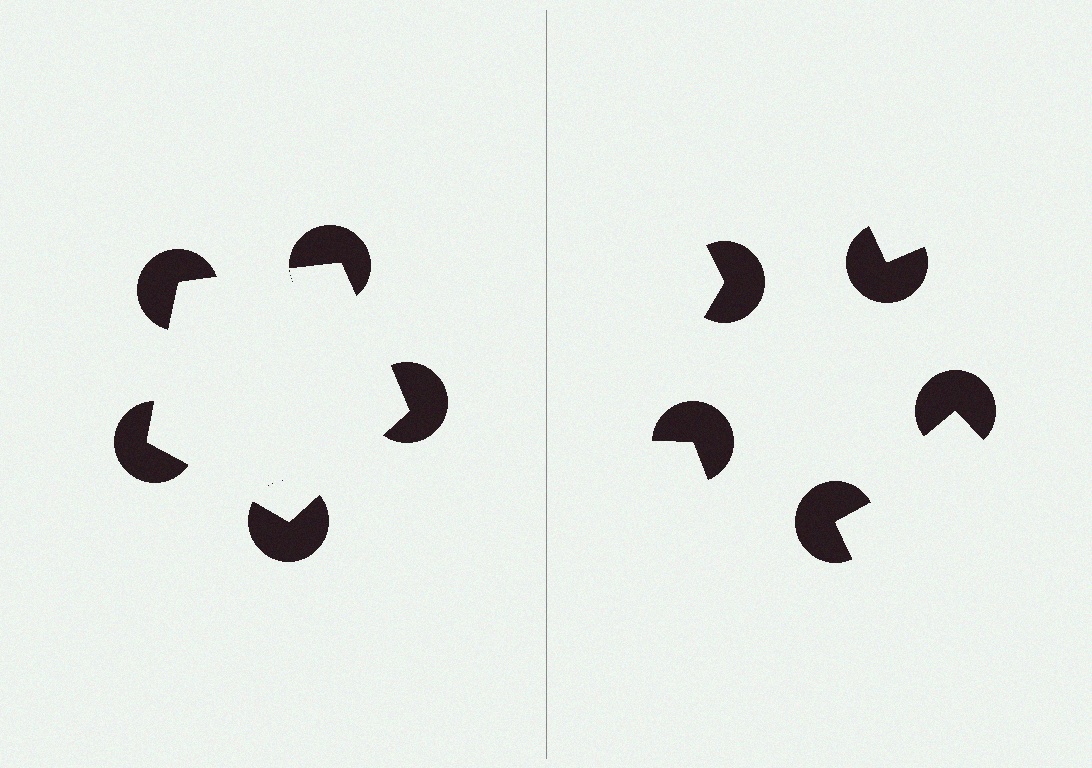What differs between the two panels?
The pac-man discs are positioned identically on both sides; only the wedge orientations differ. On the left they align to a pentagon; on the right they are misaligned.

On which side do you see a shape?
An illusory pentagon appears on the left side. On the right side the wedge cuts are rotated, so no coherent shape forms.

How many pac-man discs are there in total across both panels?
10 — 5 on each side.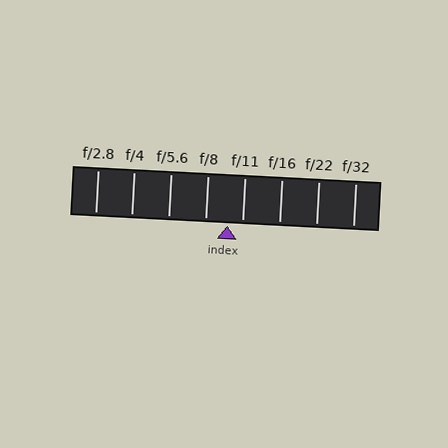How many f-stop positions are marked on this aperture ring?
There are 8 f-stop positions marked.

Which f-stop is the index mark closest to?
The index mark is closest to f/11.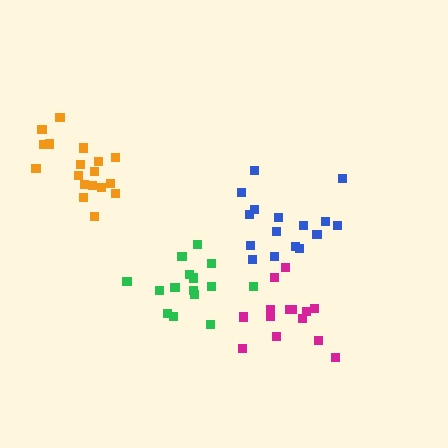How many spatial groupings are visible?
There are 4 spatial groupings.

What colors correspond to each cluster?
The clusters are colored: green, magenta, orange, blue.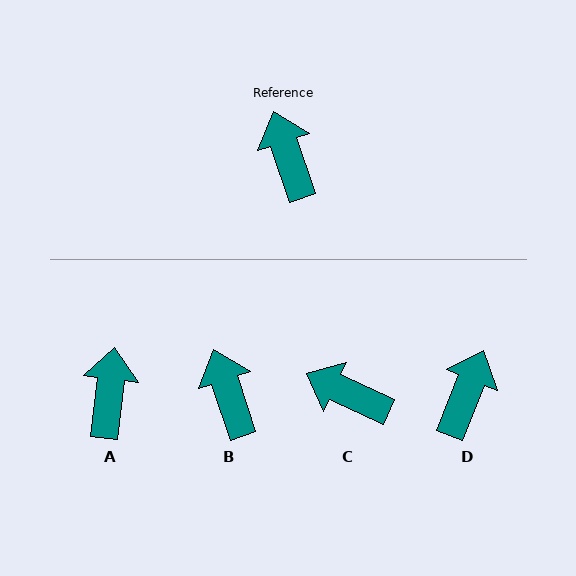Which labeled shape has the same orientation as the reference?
B.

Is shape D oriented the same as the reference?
No, it is off by about 40 degrees.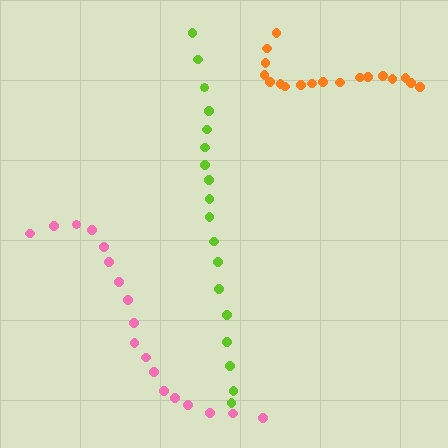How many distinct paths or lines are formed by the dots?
There are 3 distinct paths.